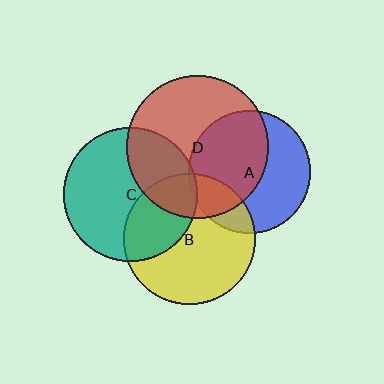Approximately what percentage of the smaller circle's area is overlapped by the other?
Approximately 5%.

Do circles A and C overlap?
Yes.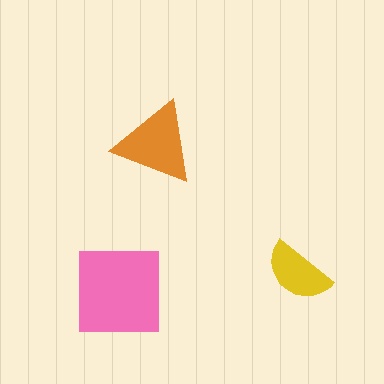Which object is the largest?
The pink square.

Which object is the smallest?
The yellow semicircle.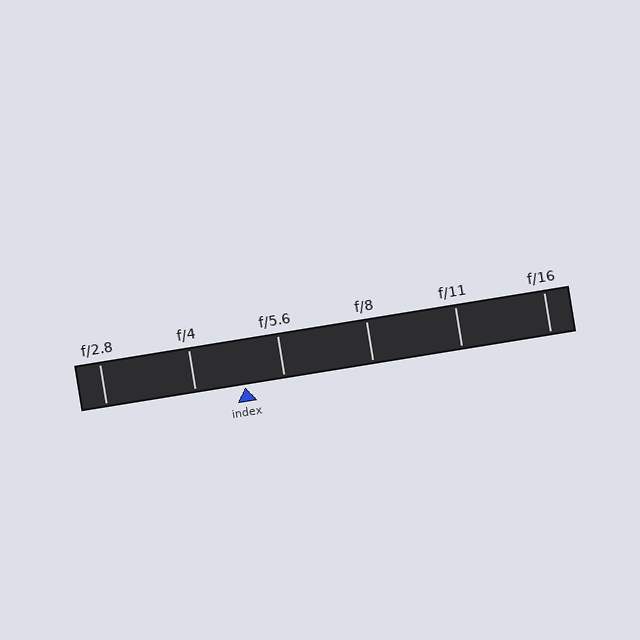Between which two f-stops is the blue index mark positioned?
The index mark is between f/4 and f/5.6.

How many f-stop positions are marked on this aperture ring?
There are 6 f-stop positions marked.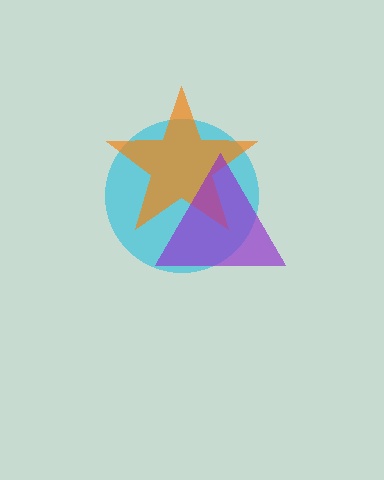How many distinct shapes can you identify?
There are 3 distinct shapes: a cyan circle, an orange star, a purple triangle.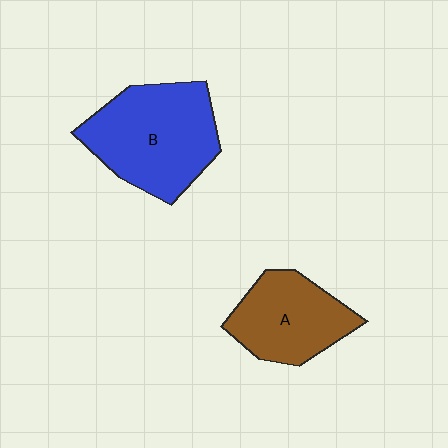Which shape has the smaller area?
Shape A (brown).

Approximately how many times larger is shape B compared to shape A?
Approximately 1.4 times.